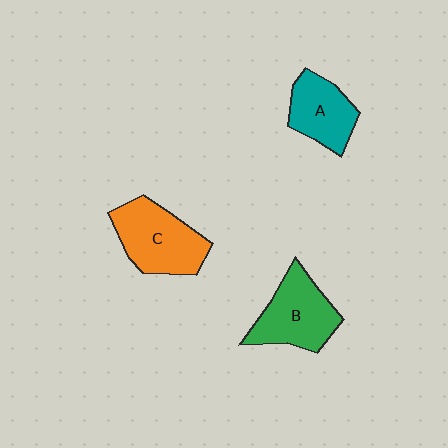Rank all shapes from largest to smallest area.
From largest to smallest: C (orange), B (green), A (teal).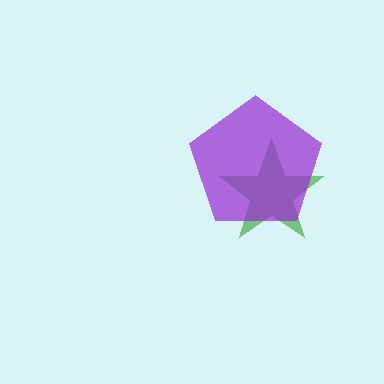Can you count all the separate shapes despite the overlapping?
Yes, there are 2 separate shapes.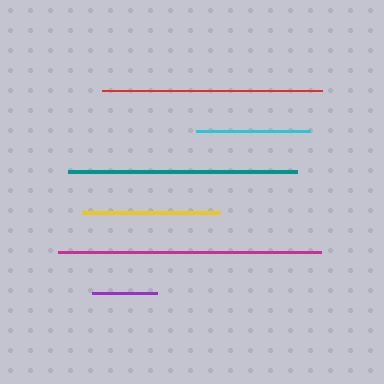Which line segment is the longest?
The magenta line is the longest at approximately 263 pixels.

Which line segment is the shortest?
The purple line is the shortest at approximately 65 pixels.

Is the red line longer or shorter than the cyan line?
The red line is longer than the cyan line.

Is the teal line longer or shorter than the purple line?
The teal line is longer than the purple line.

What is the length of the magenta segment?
The magenta segment is approximately 263 pixels long.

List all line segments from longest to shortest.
From longest to shortest: magenta, teal, red, yellow, cyan, purple.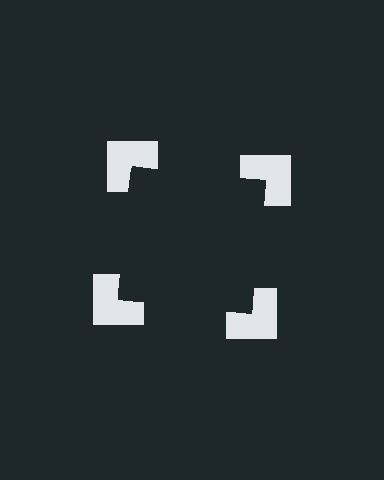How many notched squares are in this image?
There are 4 — one at each vertex of the illusory square.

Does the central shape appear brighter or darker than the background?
It typically appears slightly darker than the background, even though no actual brightness change is drawn.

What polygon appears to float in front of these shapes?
An illusory square — its edges are inferred from the aligned wedge cuts in the notched squares, not physically drawn.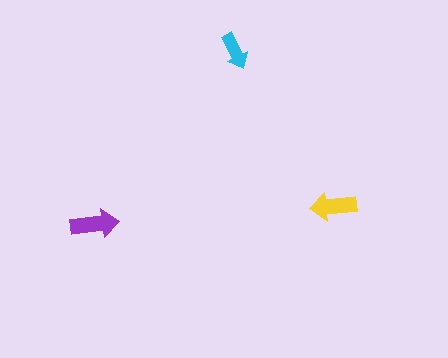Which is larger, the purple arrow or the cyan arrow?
The purple one.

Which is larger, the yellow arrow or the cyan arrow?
The yellow one.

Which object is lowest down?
The purple arrow is bottommost.